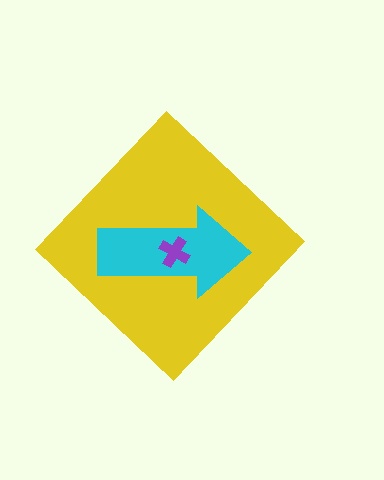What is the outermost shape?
The yellow diamond.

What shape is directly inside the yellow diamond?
The cyan arrow.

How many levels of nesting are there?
3.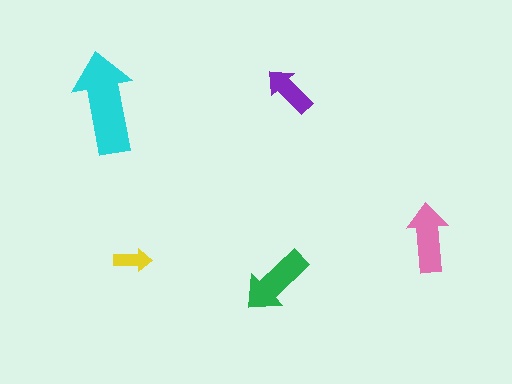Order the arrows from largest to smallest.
the cyan one, the green one, the pink one, the purple one, the yellow one.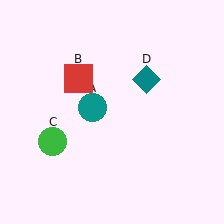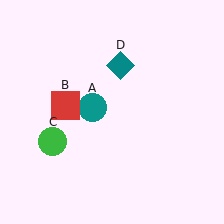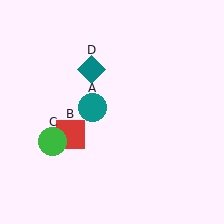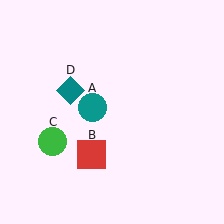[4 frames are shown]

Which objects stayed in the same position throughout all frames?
Teal circle (object A) and green circle (object C) remained stationary.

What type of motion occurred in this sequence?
The red square (object B), teal diamond (object D) rotated counterclockwise around the center of the scene.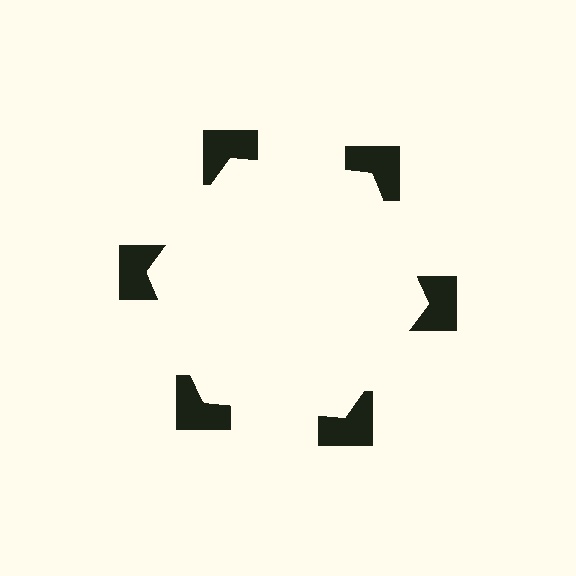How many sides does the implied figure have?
6 sides.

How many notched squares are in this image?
There are 6 — one at each vertex of the illusory hexagon.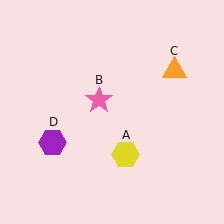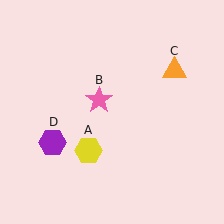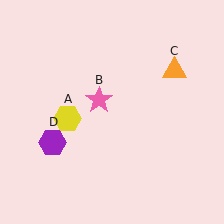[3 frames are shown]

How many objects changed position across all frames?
1 object changed position: yellow hexagon (object A).